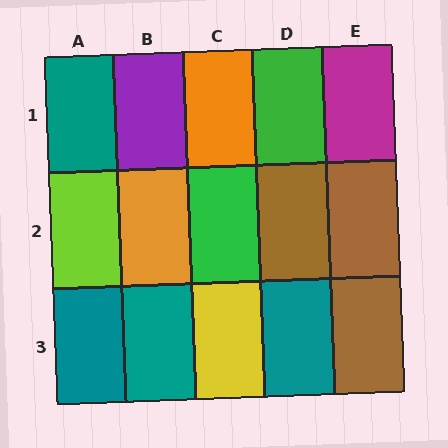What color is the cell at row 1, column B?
Purple.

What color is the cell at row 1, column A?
Teal.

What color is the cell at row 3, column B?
Teal.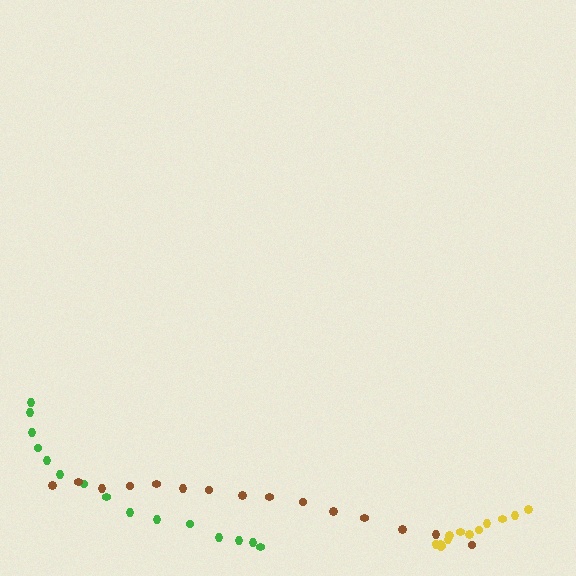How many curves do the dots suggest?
There are 3 distinct paths.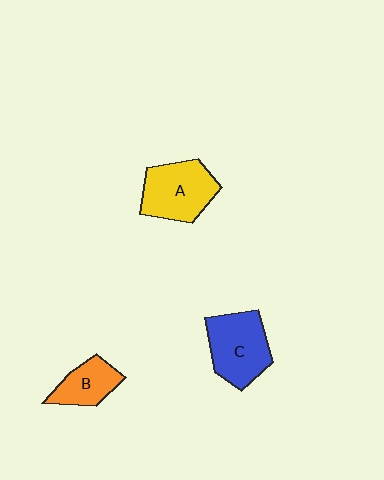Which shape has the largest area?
Shape A (yellow).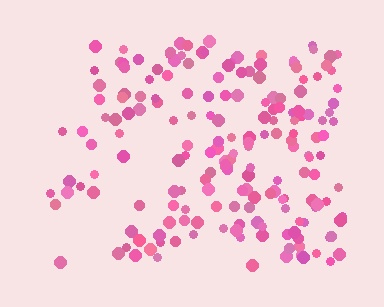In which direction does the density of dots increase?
From left to right, with the right side densest.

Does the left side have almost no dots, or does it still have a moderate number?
Still a moderate number, just noticeably fewer than the right.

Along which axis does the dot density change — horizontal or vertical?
Horizontal.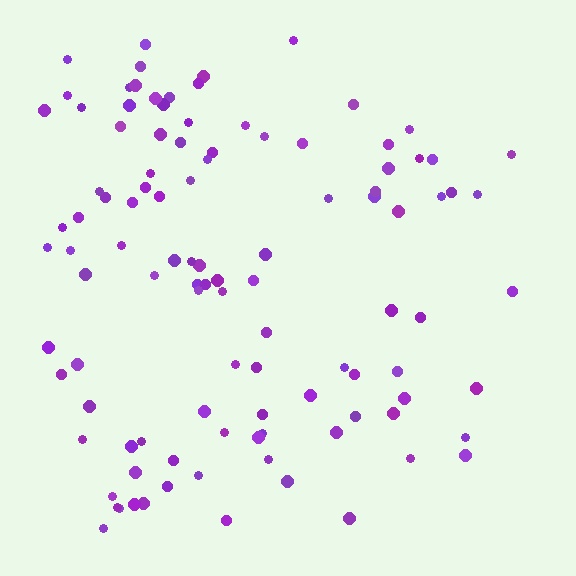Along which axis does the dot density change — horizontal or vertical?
Horizontal.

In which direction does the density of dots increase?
From right to left, with the left side densest.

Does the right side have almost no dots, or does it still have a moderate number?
Still a moderate number, just noticeably fewer than the left.